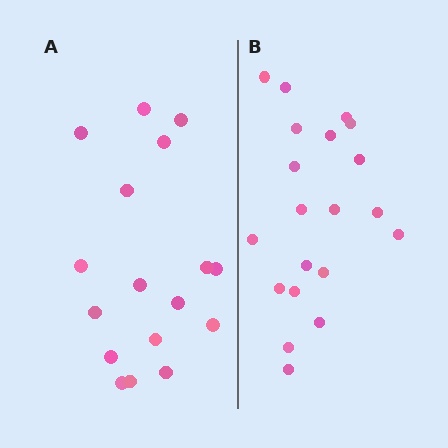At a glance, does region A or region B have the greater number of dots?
Region B (the right region) has more dots.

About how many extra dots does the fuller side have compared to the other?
Region B has just a few more — roughly 2 or 3 more dots than region A.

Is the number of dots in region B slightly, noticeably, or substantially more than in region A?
Region B has only slightly more — the two regions are fairly close. The ratio is roughly 1.2 to 1.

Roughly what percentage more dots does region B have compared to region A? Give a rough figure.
About 20% more.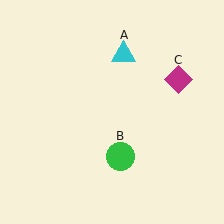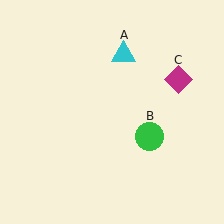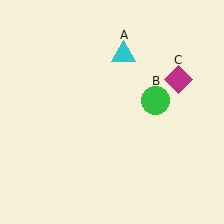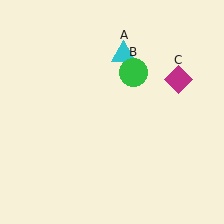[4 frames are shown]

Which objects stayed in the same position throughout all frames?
Cyan triangle (object A) and magenta diamond (object C) remained stationary.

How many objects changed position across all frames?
1 object changed position: green circle (object B).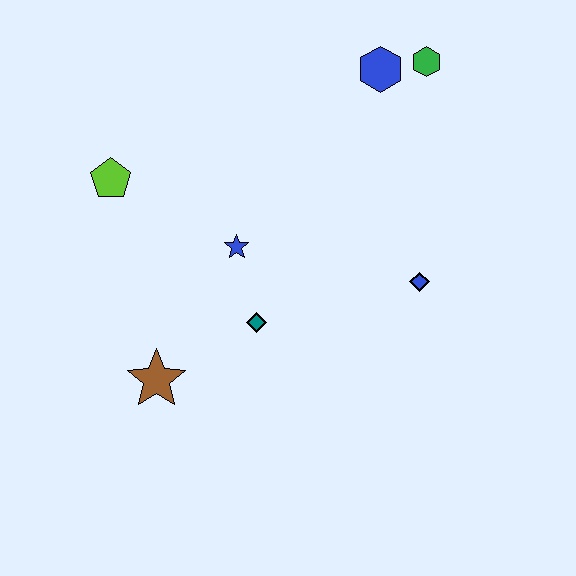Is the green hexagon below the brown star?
No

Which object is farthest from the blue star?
The green hexagon is farthest from the blue star.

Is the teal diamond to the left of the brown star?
No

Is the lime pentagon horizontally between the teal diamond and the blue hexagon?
No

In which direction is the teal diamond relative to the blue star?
The teal diamond is below the blue star.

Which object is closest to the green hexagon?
The blue hexagon is closest to the green hexagon.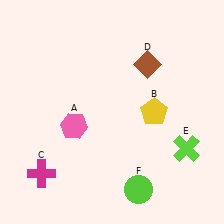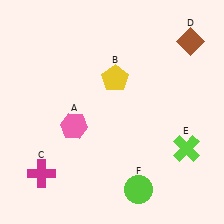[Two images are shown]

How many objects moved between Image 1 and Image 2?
2 objects moved between the two images.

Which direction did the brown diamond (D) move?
The brown diamond (D) moved right.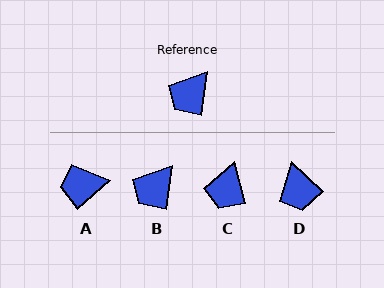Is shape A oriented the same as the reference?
No, it is off by about 41 degrees.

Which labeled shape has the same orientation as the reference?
B.